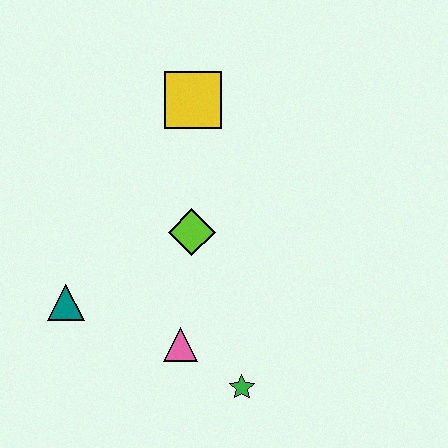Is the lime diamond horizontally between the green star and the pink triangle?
Yes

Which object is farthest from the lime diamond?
The green star is farthest from the lime diamond.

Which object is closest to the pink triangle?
The green star is closest to the pink triangle.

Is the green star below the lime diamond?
Yes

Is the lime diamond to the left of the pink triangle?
No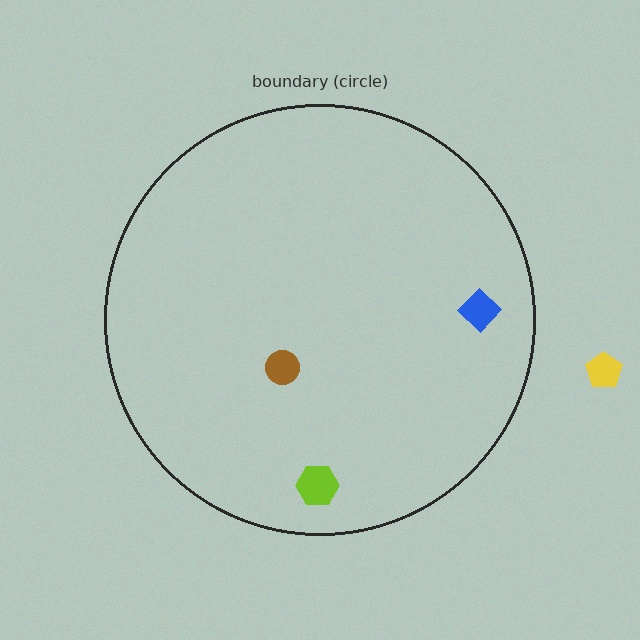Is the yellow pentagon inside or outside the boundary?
Outside.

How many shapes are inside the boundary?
3 inside, 1 outside.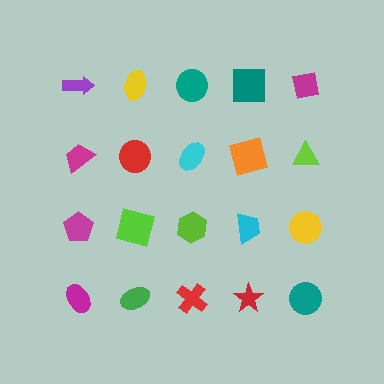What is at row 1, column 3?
A teal circle.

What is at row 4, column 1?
A magenta ellipse.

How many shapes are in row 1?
5 shapes.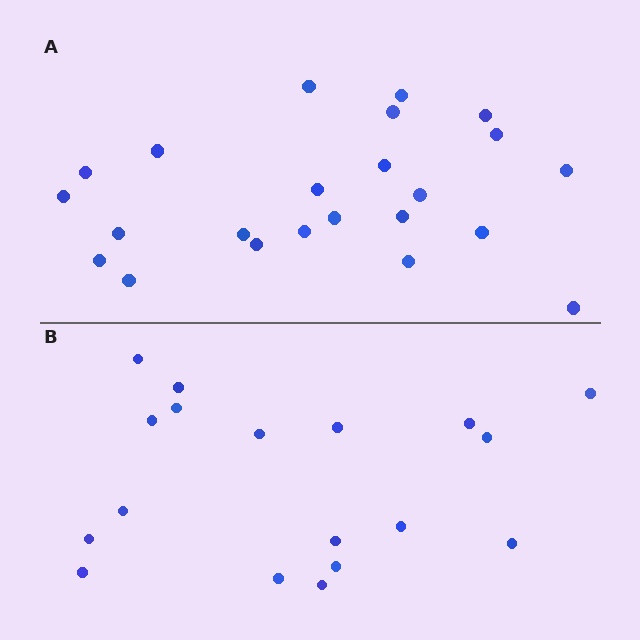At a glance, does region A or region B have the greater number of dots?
Region A (the top region) has more dots.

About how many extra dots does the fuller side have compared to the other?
Region A has about 5 more dots than region B.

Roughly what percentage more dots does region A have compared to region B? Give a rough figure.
About 30% more.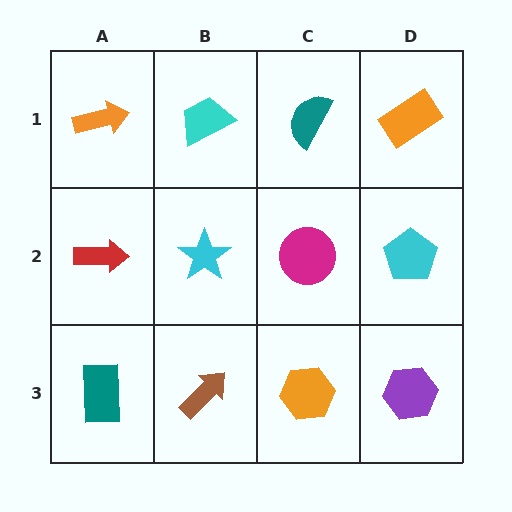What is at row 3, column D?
A purple hexagon.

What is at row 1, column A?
An orange arrow.